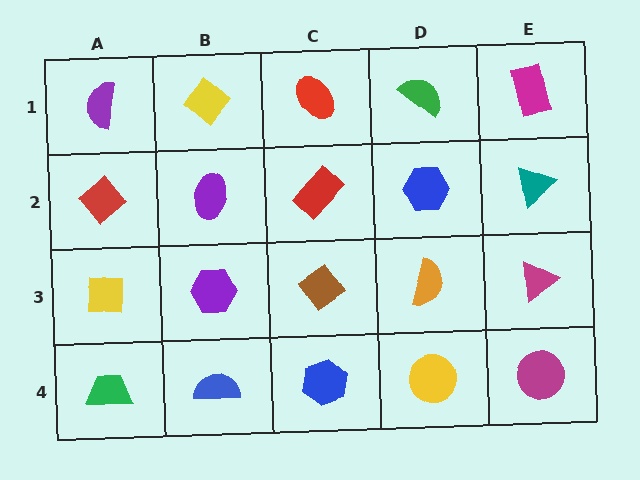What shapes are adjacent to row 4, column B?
A purple hexagon (row 3, column B), a green trapezoid (row 4, column A), a blue hexagon (row 4, column C).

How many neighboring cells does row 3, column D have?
4.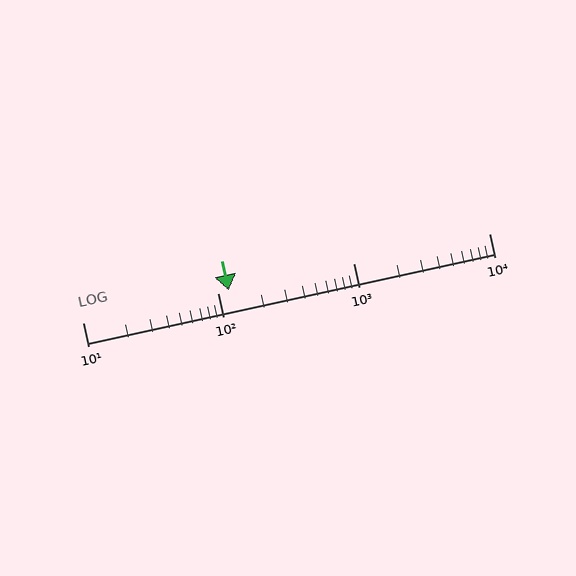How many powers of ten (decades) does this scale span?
The scale spans 3 decades, from 10 to 10000.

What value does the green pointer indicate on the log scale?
The pointer indicates approximately 120.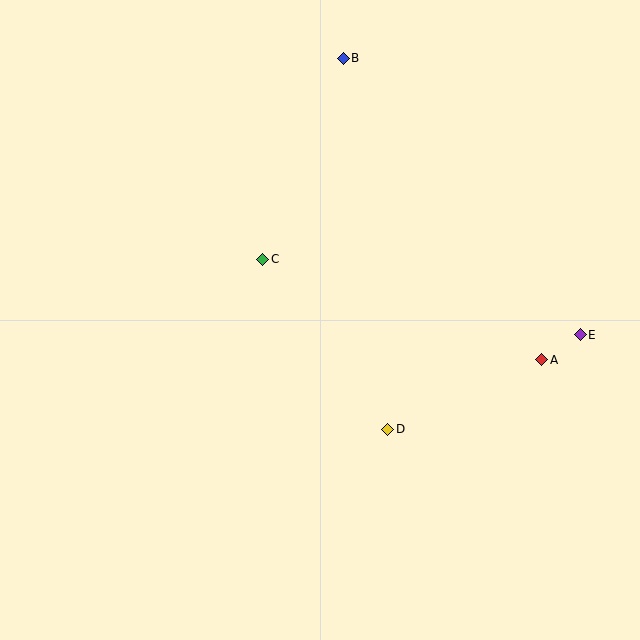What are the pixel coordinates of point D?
Point D is at (388, 429).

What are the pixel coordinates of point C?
Point C is at (263, 259).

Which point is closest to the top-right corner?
Point B is closest to the top-right corner.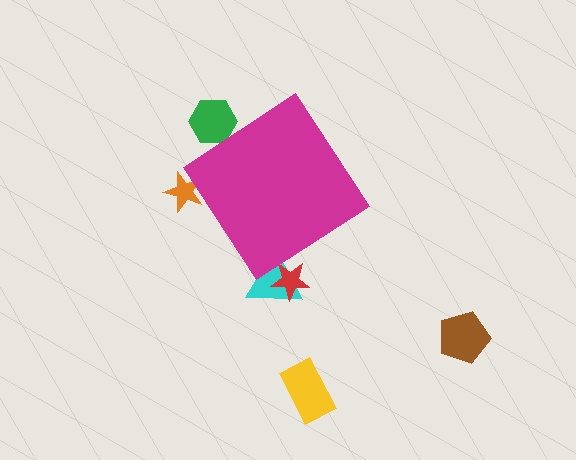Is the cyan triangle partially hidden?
Yes, the cyan triangle is partially hidden behind the magenta diamond.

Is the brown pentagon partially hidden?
No, the brown pentagon is fully visible.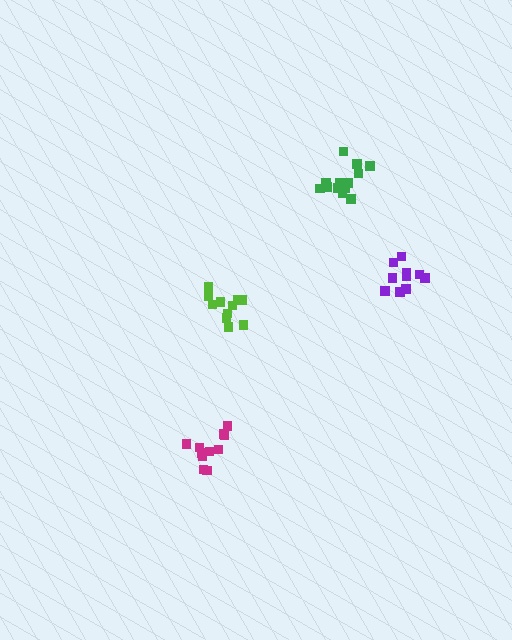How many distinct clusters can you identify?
There are 4 distinct clusters.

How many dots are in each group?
Group 1: 11 dots, Group 2: 11 dots, Group 3: 13 dots, Group 4: 11 dots (46 total).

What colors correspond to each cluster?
The clusters are colored: magenta, lime, green, purple.